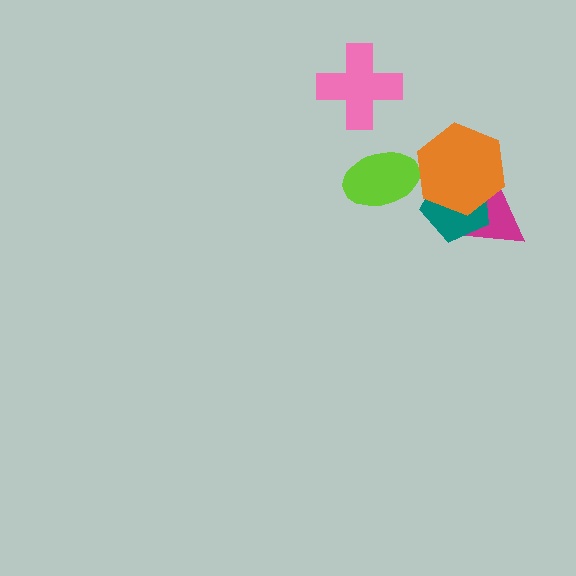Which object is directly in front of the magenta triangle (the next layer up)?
The teal pentagon is directly in front of the magenta triangle.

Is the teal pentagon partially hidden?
Yes, it is partially covered by another shape.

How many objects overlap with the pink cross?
0 objects overlap with the pink cross.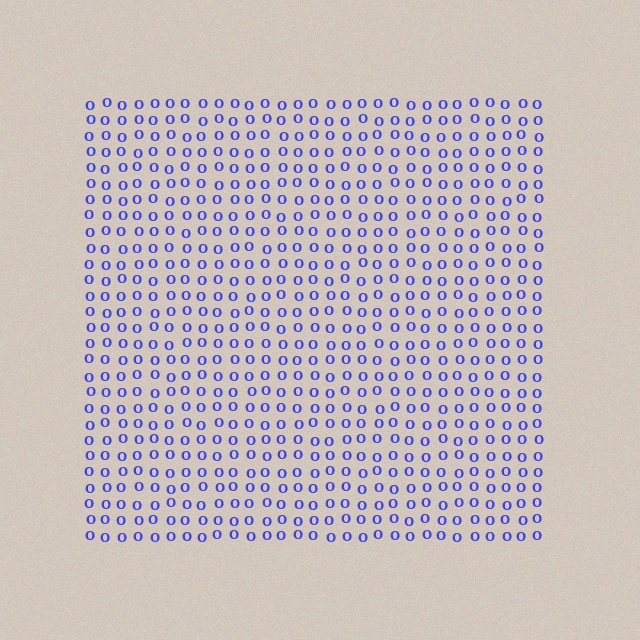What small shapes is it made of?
It is made of small letter O's.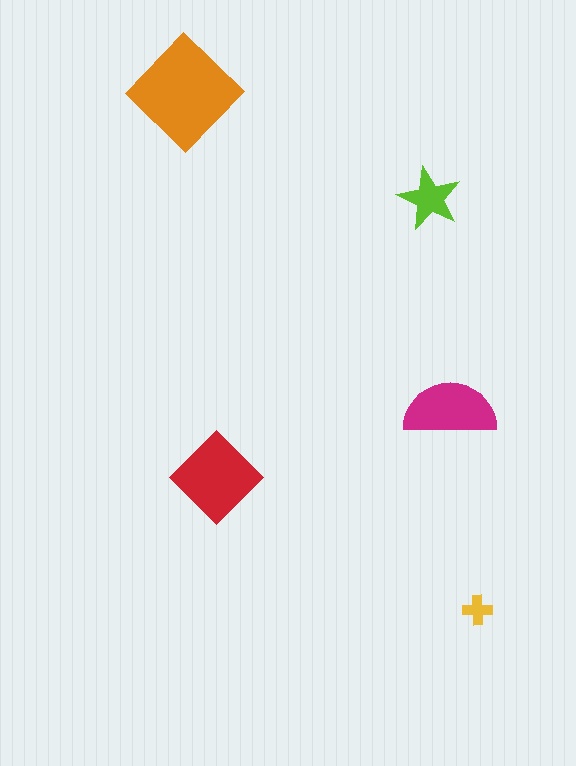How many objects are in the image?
There are 5 objects in the image.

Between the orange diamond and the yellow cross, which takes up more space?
The orange diamond.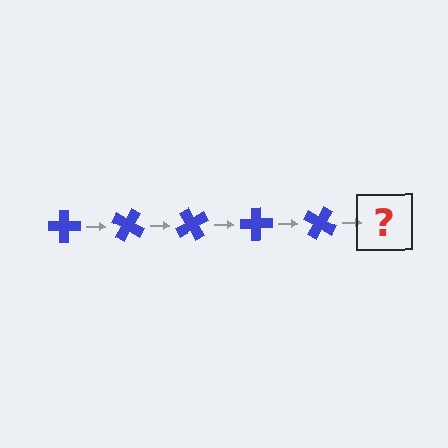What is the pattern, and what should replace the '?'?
The pattern is that the cross rotates 30 degrees each step. The '?' should be a blue cross rotated 150 degrees.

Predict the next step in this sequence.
The next step is a blue cross rotated 150 degrees.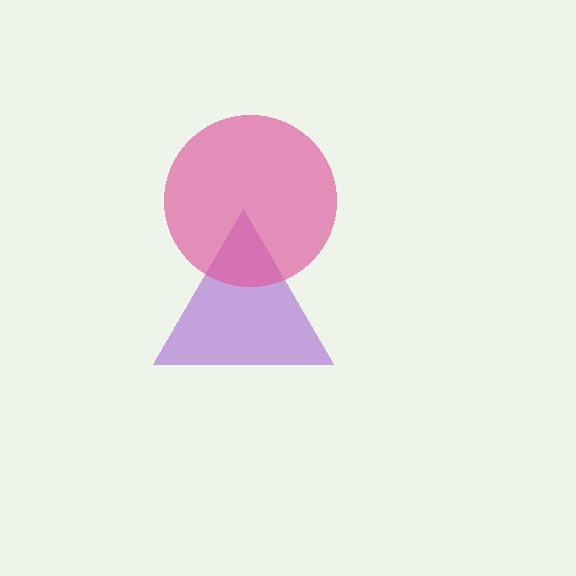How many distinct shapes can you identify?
There are 2 distinct shapes: a purple triangle, a pink circle.